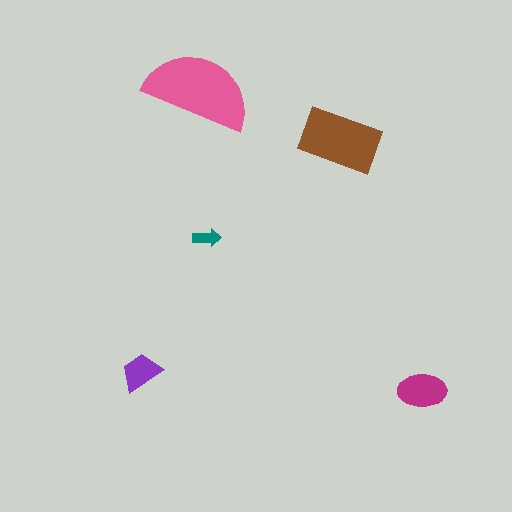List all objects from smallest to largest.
The teal arrow, the purple trapezoid, the magenta ellipse, the brown rectangle, the pink semicircle.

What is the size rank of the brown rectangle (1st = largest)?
2nd.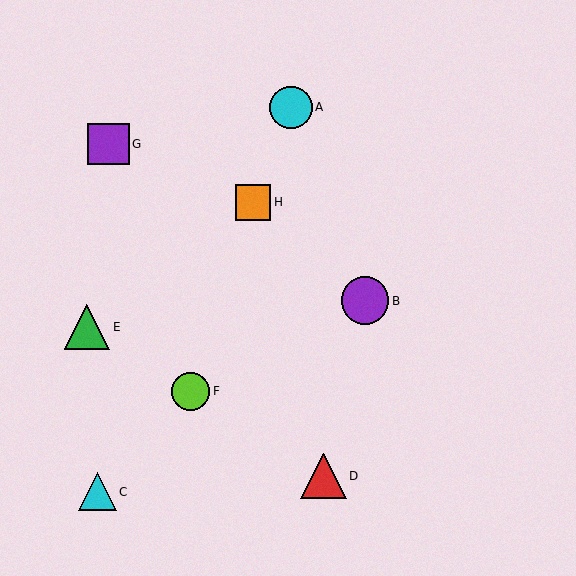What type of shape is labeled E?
Shape E is a green triangle.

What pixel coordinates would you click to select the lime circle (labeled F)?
Click at (191, 391) to select the lime circle F.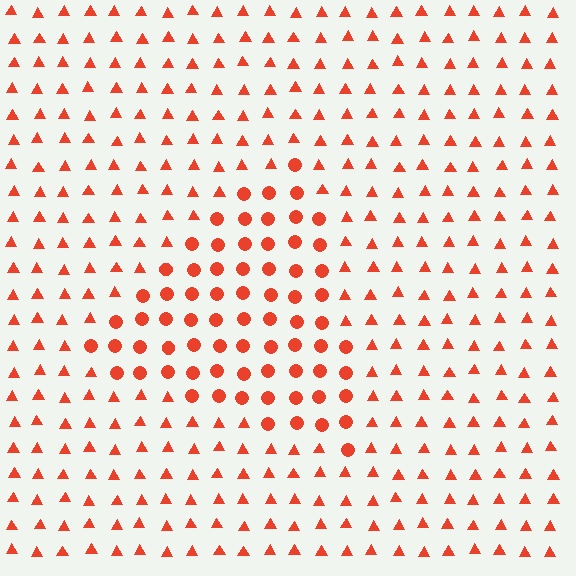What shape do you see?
I see a triangle.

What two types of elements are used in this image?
The image uses circles inside the triangle region and triangles outside it.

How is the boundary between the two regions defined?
The boundary is defined by a change in element shape: circles inside vs. triangles outside. All elements share the same color and spacing.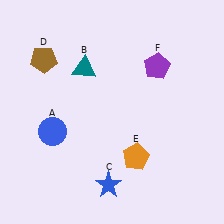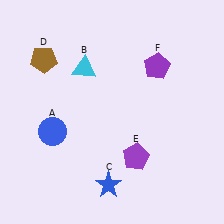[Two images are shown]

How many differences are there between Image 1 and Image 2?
There are 2 differences between the two images.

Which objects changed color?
B changed from teal to cyan. E changed from orange to purple.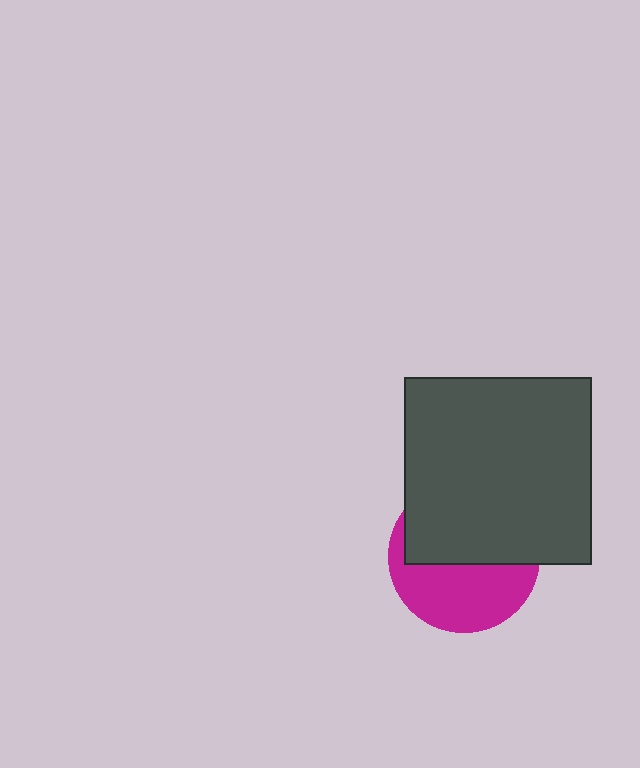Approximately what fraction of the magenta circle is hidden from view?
Roughly 54% of the magenta circle is hidden behind the dark gray square.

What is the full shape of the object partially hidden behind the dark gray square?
The partially hidden object is a magenta circle.